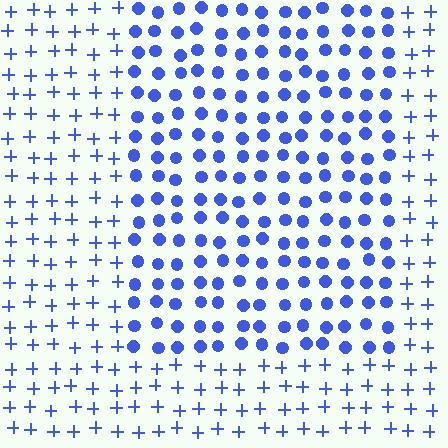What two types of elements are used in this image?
The image uses circles inside the rectangle region and plus signs outside it.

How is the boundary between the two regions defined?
The boundary is defined by a change in element shape: circles inside vs. plus signs outside. All elements share the same color and spacing.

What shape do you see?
I see a rectangle.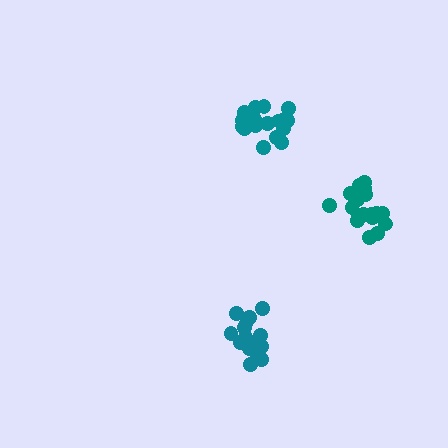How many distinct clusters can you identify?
There are 3 distinct clusters.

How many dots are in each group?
Group 1: 17 dots, Group 2: 17 dots, Group 3: 20 dots (54 total).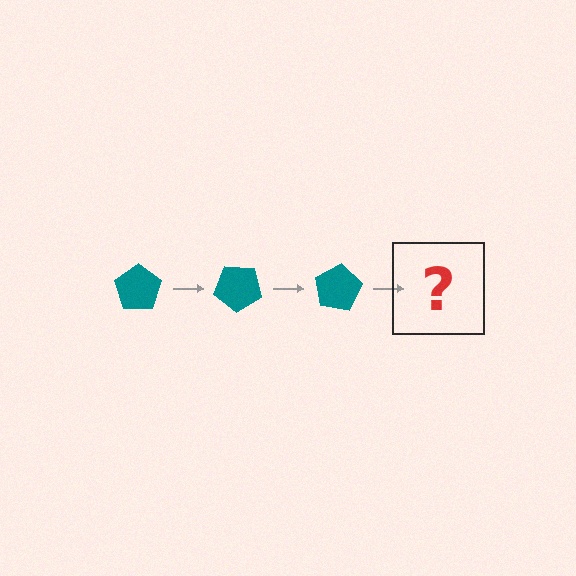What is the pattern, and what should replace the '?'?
The pattern is that the pentagon rotates 40 degrees each step. The '?' should be a teal pentagon rotated 120 degrees.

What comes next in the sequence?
The next element should be a teal pentagon rotated 120 degrees.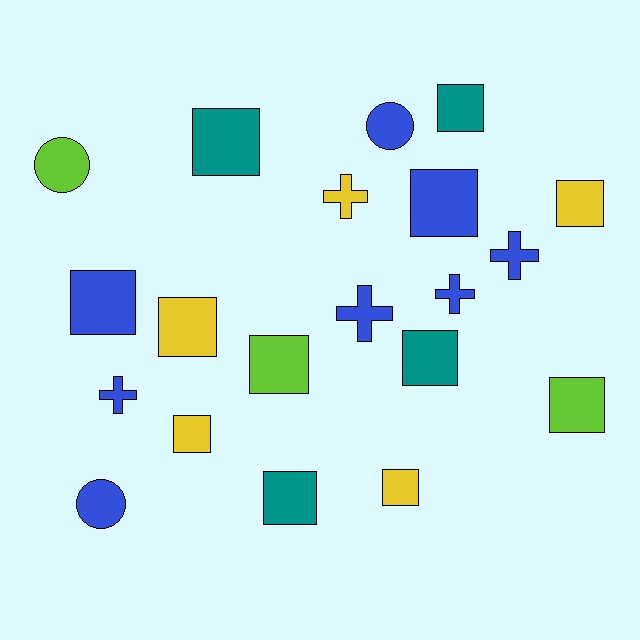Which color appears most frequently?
Blue, with 8 objects.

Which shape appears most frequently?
Square, with 12 objects.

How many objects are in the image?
There are 20 objects.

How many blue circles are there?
There are 2 blue circles.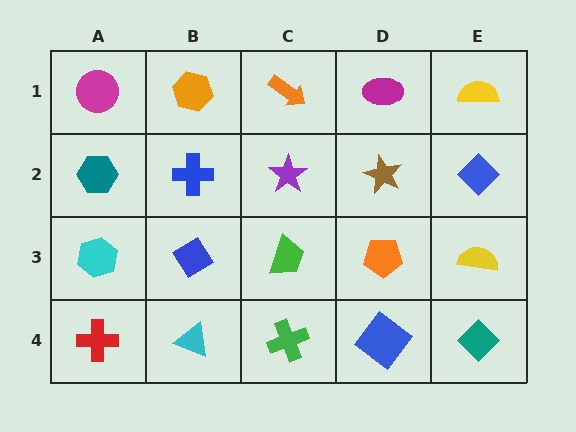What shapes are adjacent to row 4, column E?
A yellow semicircle (row 3, column E), a blue diamond (row 4, column D).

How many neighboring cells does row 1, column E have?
2.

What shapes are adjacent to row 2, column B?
An orange hexagon (row 1, column B), a blue diamond (row 3, column B), a teal hexagon (row 2, column A), a purple star (row 2, column C).